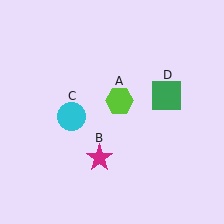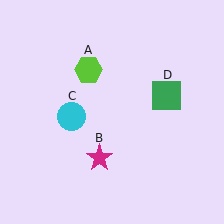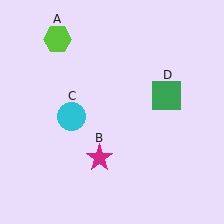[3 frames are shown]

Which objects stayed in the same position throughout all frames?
Magenta star (object B) and cyan circle (object C) and green square (object D) remained stationary.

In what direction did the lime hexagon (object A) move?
The lime hexagon (object A) moved up and to the left.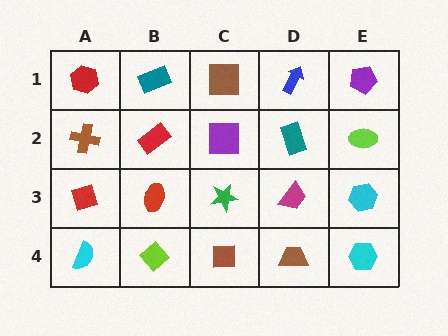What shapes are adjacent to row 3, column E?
A lime ellipse (row 2, column E), a cyan hexagon (row 4, column E), a magenta trapezoid (row 3, column D).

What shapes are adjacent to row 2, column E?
A purple pentagon (row 1, column E), a cyan hexagon (row 3, column E), a teal rectangle (row 2, column D).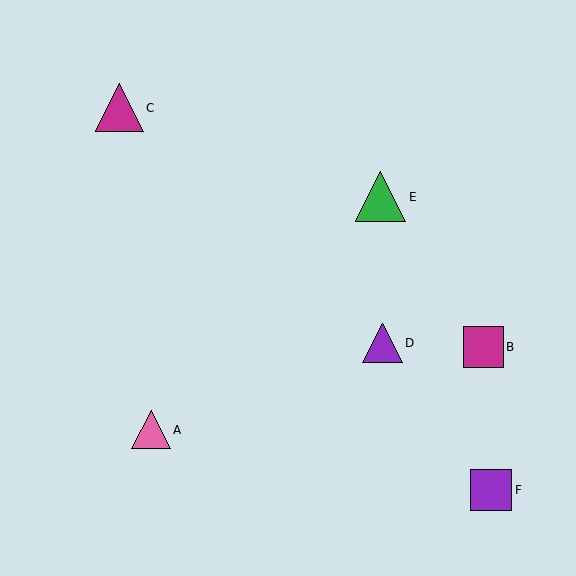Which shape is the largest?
The green triangle (labeled E) is the largest.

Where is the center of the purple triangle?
The center of the purple triangle is at (383, 343).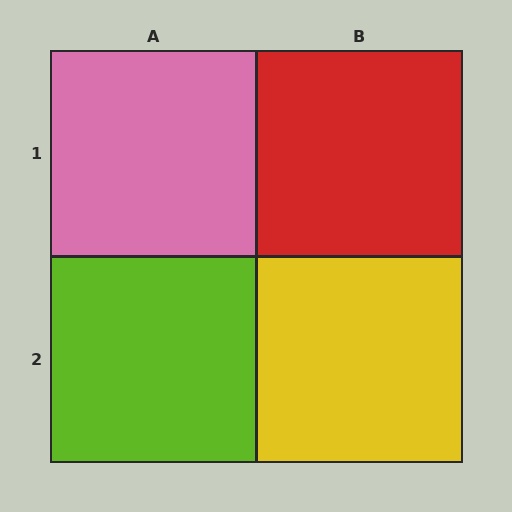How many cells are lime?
1 cell is lime.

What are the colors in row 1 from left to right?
Pink, red.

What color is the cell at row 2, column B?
Yellow.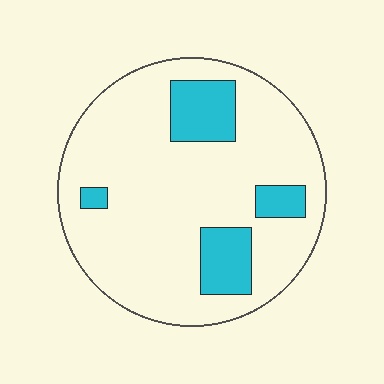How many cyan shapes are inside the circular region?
4.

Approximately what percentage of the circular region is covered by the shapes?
Approximately 15%.